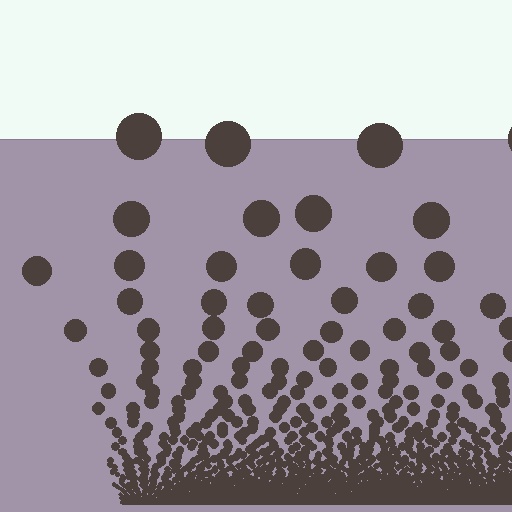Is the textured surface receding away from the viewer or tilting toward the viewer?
The surface appears to tilt toward the viewer. Texture elements get larger and sparser toward the top.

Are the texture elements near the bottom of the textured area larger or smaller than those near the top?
Smaller. The gradient is inverted — elements near the bottom are smaller and denser.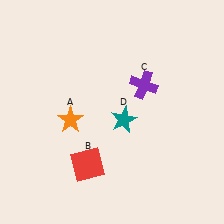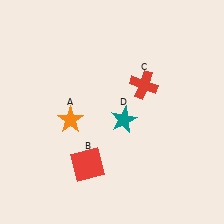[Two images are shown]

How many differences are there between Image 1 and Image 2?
There is 1 difference between the two images.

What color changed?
The cross (C) changed from purple in Image 1 to red in Image 2.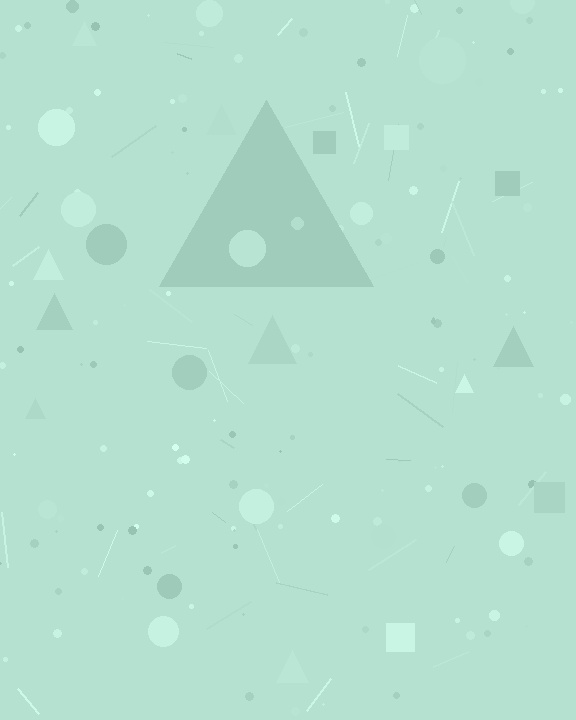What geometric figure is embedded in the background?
A triangle is embedded in the background.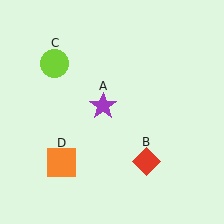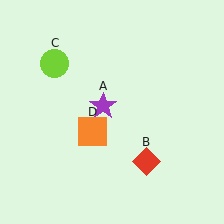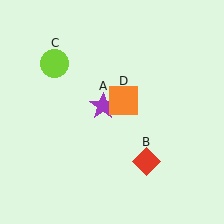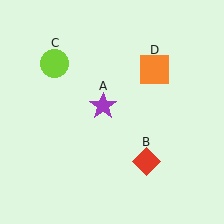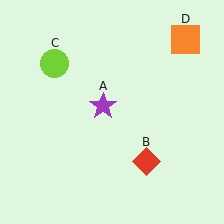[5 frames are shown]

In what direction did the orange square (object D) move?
The orange square (object D) moved up and to the right.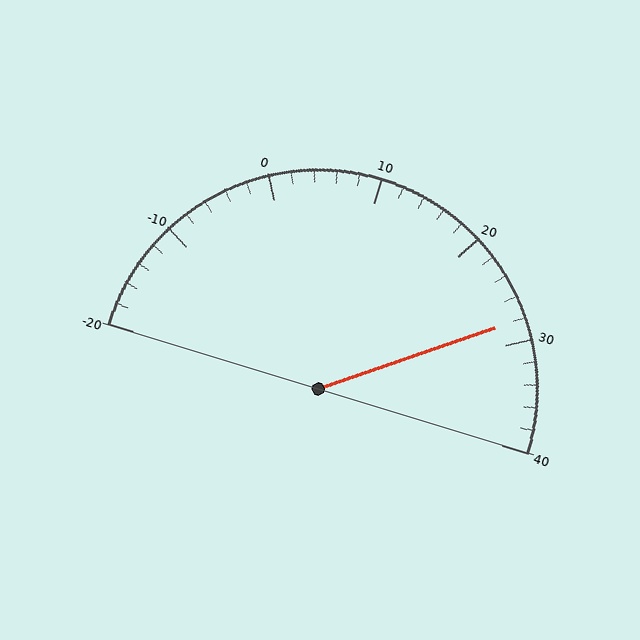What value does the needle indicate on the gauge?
The needle indicates approximately 28.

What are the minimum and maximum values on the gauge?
The gauge ranges from -20 to 40.